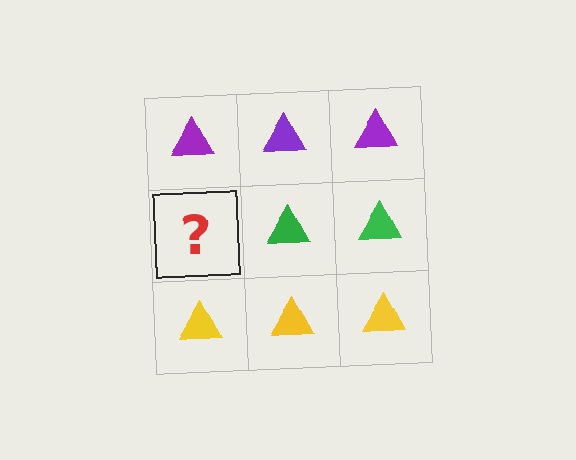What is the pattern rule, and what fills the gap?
The rule is that each row has a consistent color. The gap should be filled with a green triangle.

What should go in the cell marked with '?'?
The missing cell should contain a green triangle.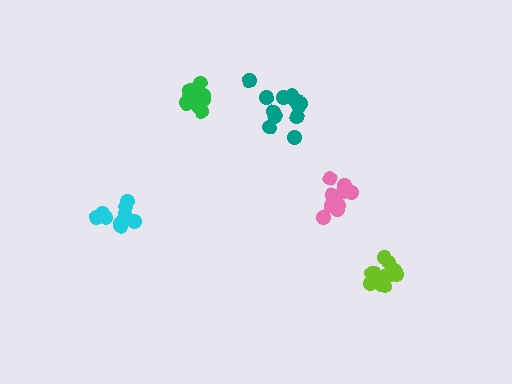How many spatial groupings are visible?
There are 5 spatial groupings.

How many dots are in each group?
Group 1: 11 dots, Group 2: 10 dots, Group 3: 10 dots, Group 4: 12 dots, Group 5: 14 dots (57 total).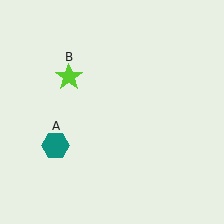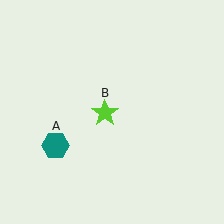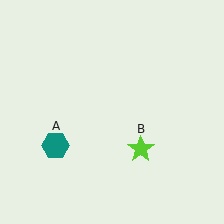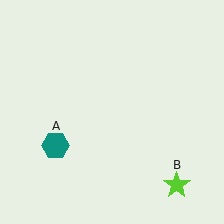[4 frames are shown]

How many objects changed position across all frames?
1 object changed position: lime star (object B).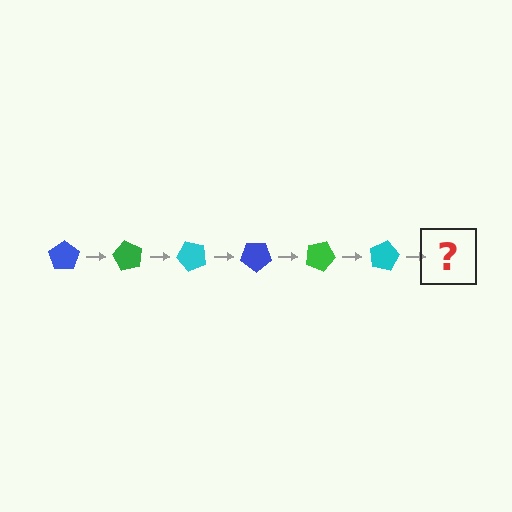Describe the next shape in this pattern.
It should be a blue pentagon, rotated 360 degrees from the start.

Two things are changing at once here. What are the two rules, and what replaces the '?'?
The two rules are that it rotates 60 degrees each step and the color cycles through blue, green, and cyan. The '?' should be a blue pentagon, rotated 360 degrees from the start.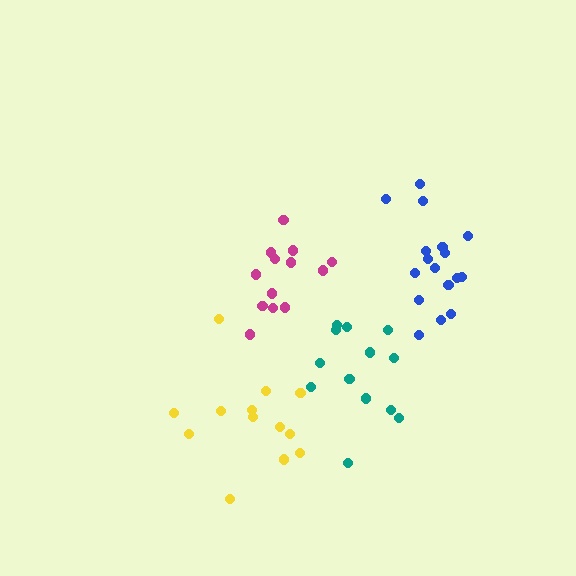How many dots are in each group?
Group 1: 17 dots, Group 2: 13 dots, Group 3: 13 dots, Group 4: 13 dots (56 total).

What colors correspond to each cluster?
The clusters are colored: blue, yellow, magenta, teal.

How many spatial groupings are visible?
There are 4 spatial groupings.